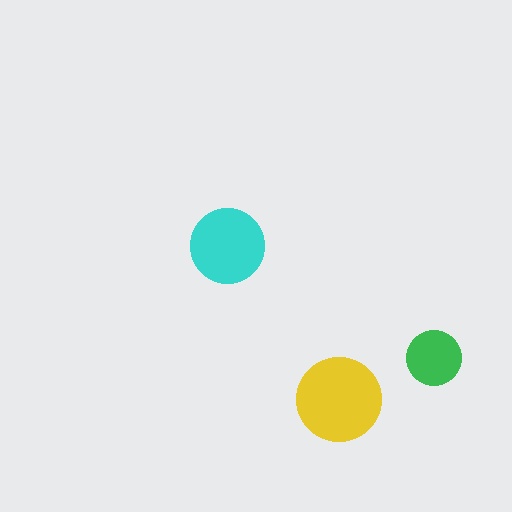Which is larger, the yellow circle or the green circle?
The yellow one.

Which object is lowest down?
The yellow circle is bottommost.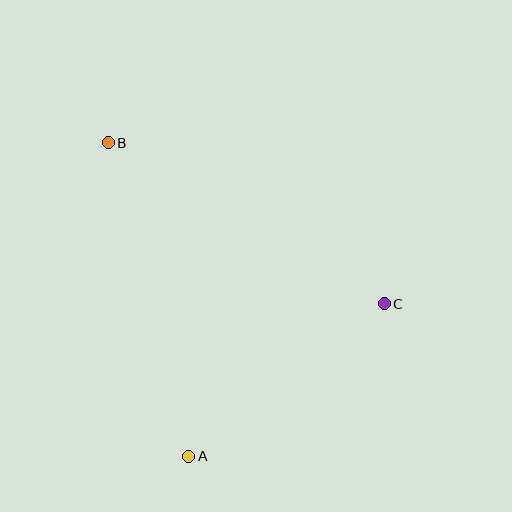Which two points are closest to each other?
Points A and C are closest to each other.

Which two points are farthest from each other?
Points A and B are farthest from each other.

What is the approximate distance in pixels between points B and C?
The distance between B and C is approximately 319 pixels.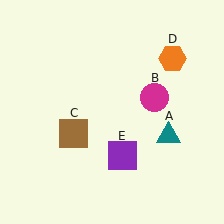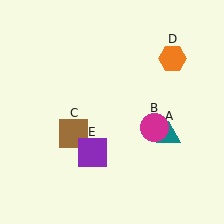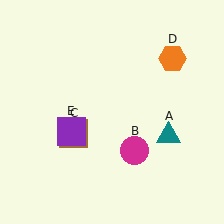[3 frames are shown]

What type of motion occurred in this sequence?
The magenta circle (object B), purple square (object E) rotated clockwise around the center of the scene.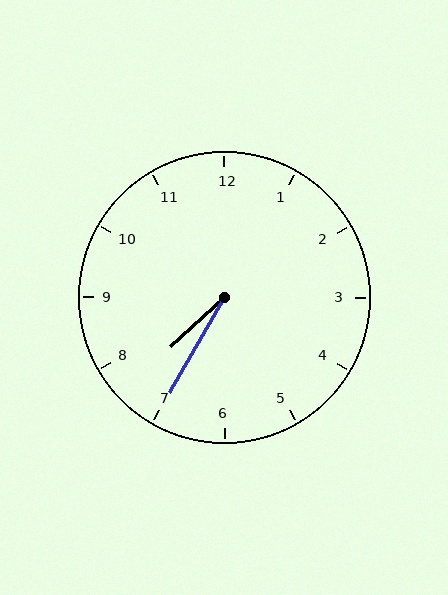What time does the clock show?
7:35.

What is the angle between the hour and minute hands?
Approximately 18 degrees.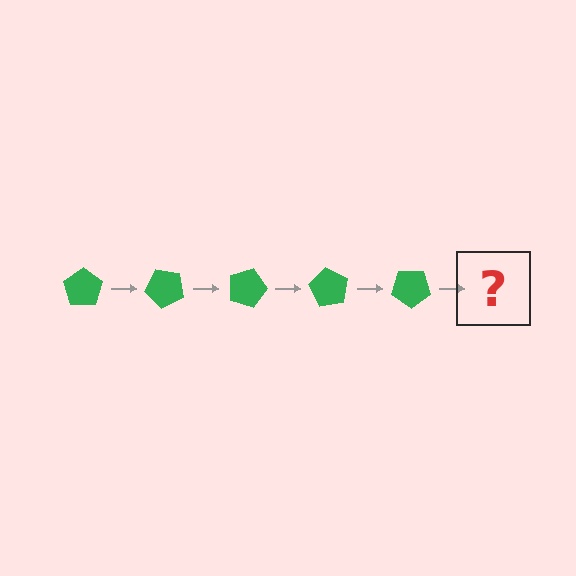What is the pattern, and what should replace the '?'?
The pattern is that the pentagon rotates 45 degrees each step. The '?' should be a green pentagon rotated 225 degrees.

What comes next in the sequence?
The next element should be a green pentagon rotated 225 degrees.